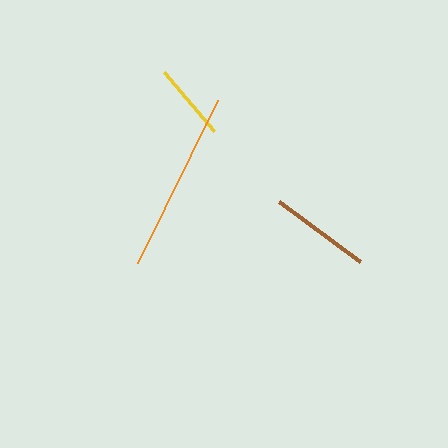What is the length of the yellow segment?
The yellow segment is approximately 78 pixels long.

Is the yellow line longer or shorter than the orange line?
The orange line is longer than the yellow line.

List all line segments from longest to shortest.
From longest to shortest: orange, brown, yellow.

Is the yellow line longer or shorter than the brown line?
The brown line is longer than the yellow line.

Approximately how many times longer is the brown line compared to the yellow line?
The brown line is approximately 1.3 times the length of the yellow line.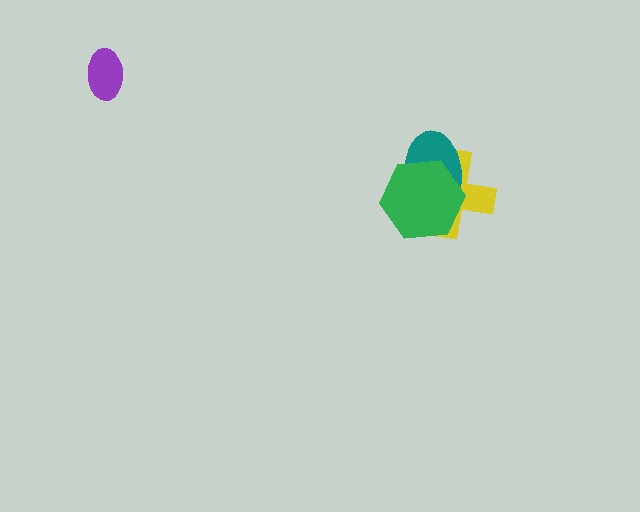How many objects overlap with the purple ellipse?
0 objects overlap with the purple ellipse.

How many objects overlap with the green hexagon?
2 objects overlap with the green hexagon.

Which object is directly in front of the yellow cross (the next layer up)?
The teal ellipse is directly in front of the yellow cross.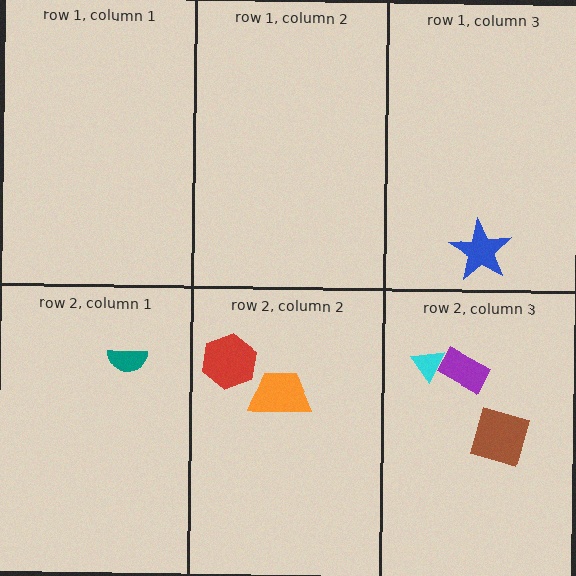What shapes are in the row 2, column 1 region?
The teal semicircle.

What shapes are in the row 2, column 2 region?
The orange trapezoid, the red hexagon.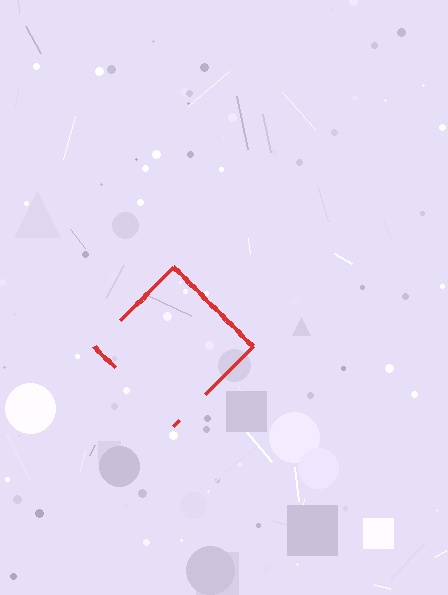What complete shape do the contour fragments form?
The contour fragments form a diamond.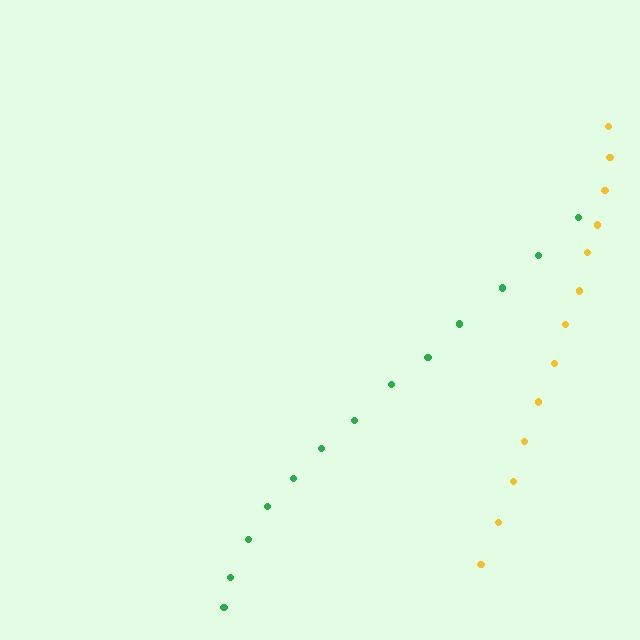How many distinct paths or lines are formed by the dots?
There are 2 distinct paths.